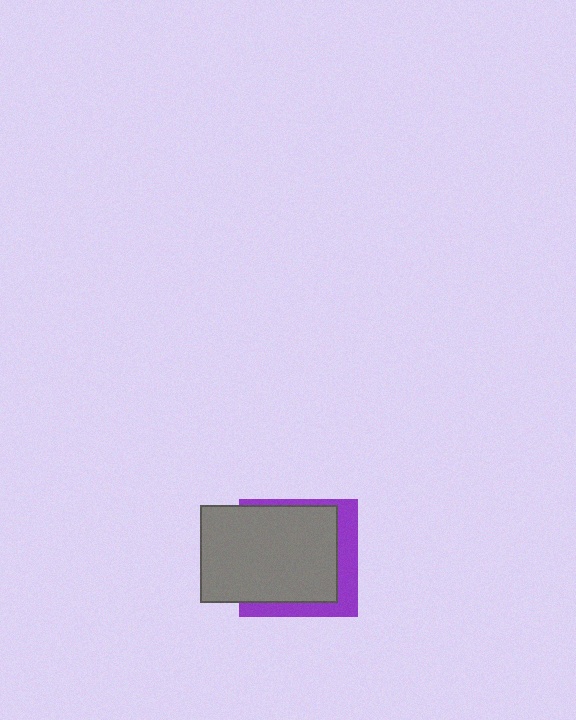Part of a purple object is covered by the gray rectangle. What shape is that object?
It is a square.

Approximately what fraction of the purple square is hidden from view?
Roughly 69% of the purple square is hidden behind the gray rectangle.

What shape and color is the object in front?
The object in front is a gray rectangle.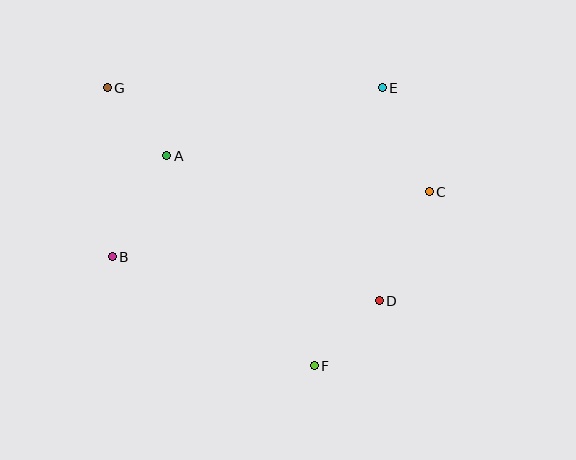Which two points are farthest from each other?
Points F and G are farthest from each other.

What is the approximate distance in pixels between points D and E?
The distance between D and E is approximately 213 pixels.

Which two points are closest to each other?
Points A and G are closest to each other.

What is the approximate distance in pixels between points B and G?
The distance between B and G is approximately 169 pixels.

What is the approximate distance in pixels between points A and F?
The distance between A and F is approximately 257 pixels.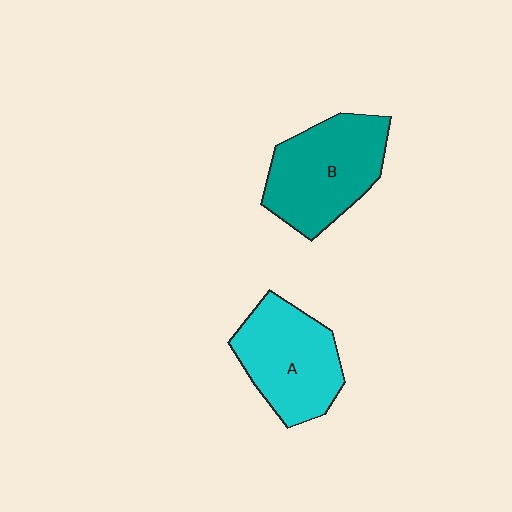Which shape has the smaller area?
Shape A (cyan).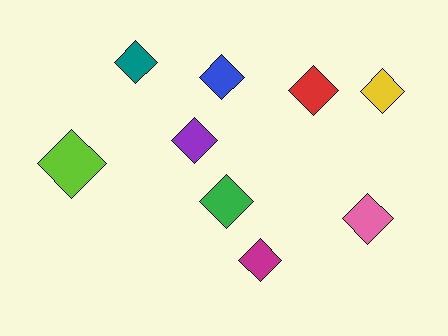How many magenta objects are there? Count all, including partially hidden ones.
There is 1 magenta object.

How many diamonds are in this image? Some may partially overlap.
There are 9 diamonds.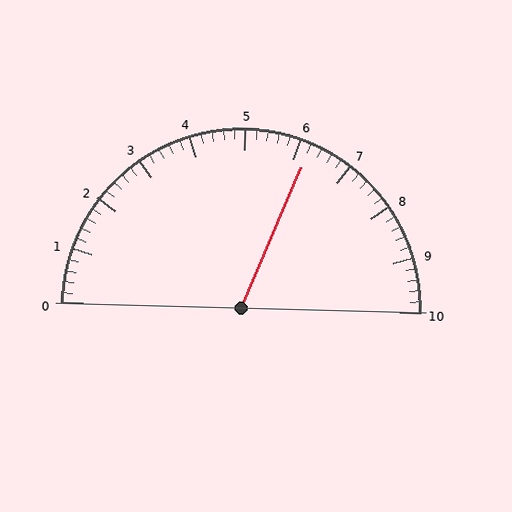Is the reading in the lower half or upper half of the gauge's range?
The reading is in the upper half of the range (0 to 10).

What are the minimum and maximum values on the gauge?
The gauge ranges from 0 to 10.